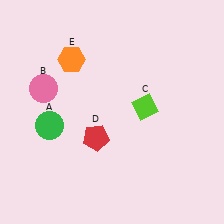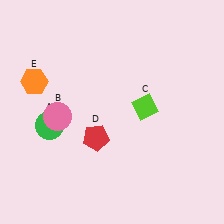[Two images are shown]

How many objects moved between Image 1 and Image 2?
2 objects moved between the two images.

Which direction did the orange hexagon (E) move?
The orange hexagon (E) moved left.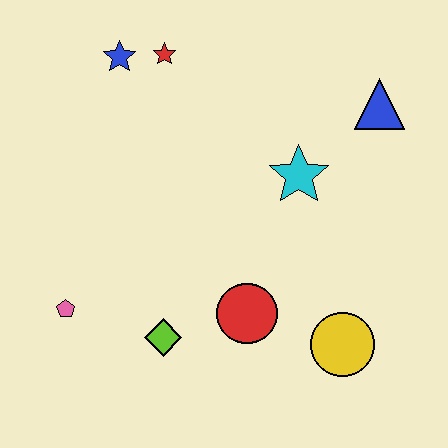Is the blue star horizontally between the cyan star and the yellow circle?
No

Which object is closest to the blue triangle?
The cyan star is closest to the blue triangle.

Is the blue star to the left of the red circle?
Yes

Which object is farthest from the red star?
The yellow circle is farthest from the red star.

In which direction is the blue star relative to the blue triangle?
The blue star is to the left of the blue triangle.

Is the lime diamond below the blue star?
Yes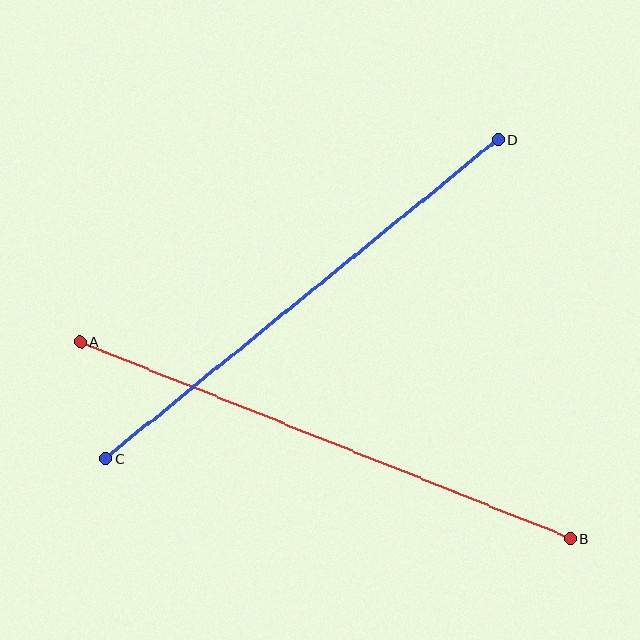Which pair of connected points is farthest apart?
Points A and B are farthest apart.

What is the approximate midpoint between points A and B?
The midpoint is at approximately (325, 440) pixels.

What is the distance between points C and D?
The distance is approximately 506 pixels.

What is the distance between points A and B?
The distance is approximately 529 pixels.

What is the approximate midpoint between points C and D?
The midpoint is at approximately (302, 299) pixels.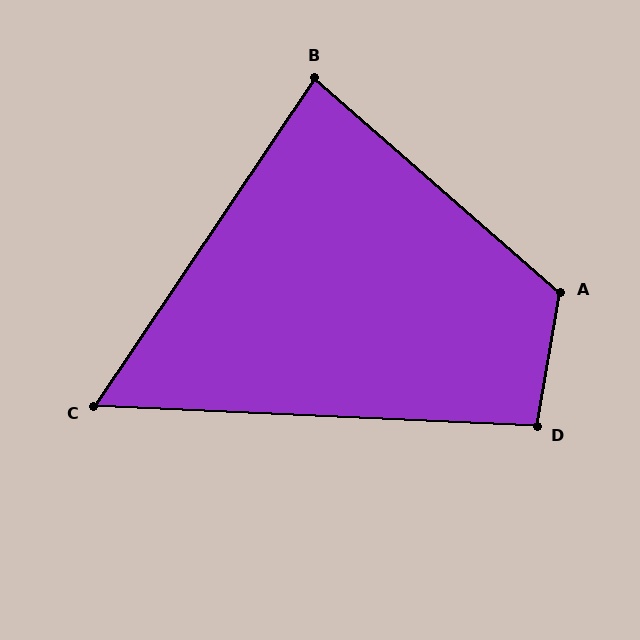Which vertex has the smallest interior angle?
C, at approximately 59 degrees.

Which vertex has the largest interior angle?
A, at approximately 121 degrees.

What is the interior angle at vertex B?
Approximately 83 degrees (acute).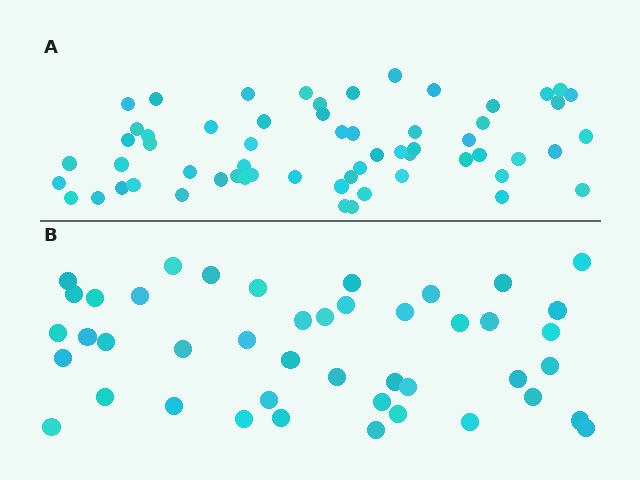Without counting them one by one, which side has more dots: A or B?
Region A (the top region) has more dots.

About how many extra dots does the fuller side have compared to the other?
Region A has approximately 15 more dots than region B.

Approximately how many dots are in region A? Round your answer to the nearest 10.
About 60 dots.